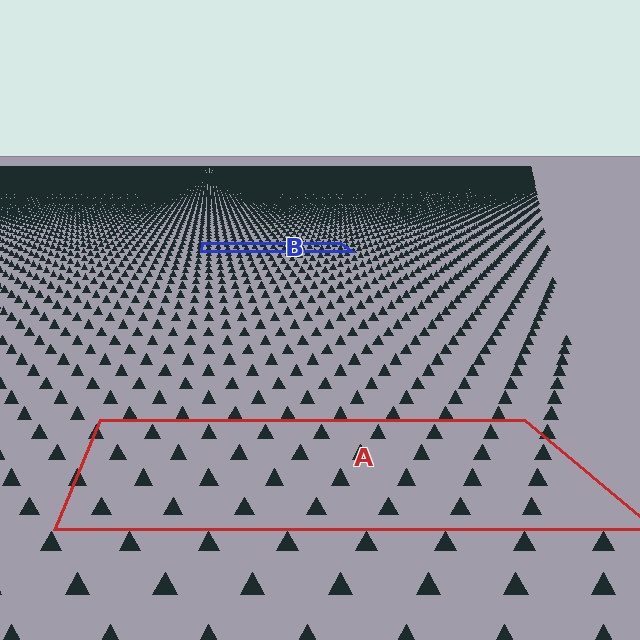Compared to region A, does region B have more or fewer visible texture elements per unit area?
Region B has more texture elements per unit area — they are packed more densely because it is farther away.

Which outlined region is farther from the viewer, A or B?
Region B is farther from the viewer — the texture elements inside it appear smaller and more densely packed.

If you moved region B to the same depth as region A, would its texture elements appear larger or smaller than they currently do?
They would appear larger. At a closer depth, the same texture elements are projected at a bigger on-screen size.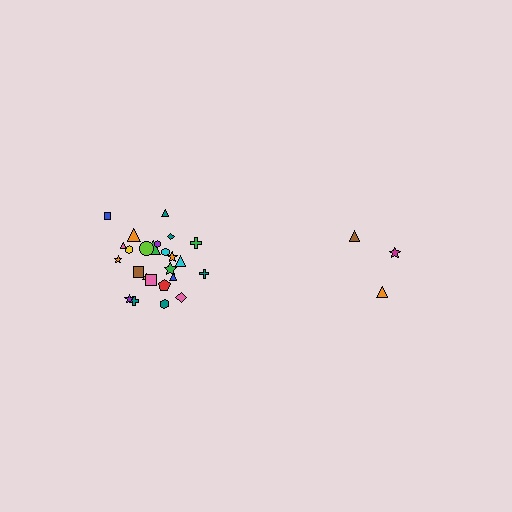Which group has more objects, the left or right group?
The left group.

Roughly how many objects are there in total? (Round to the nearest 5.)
Roughly 30 objects in total.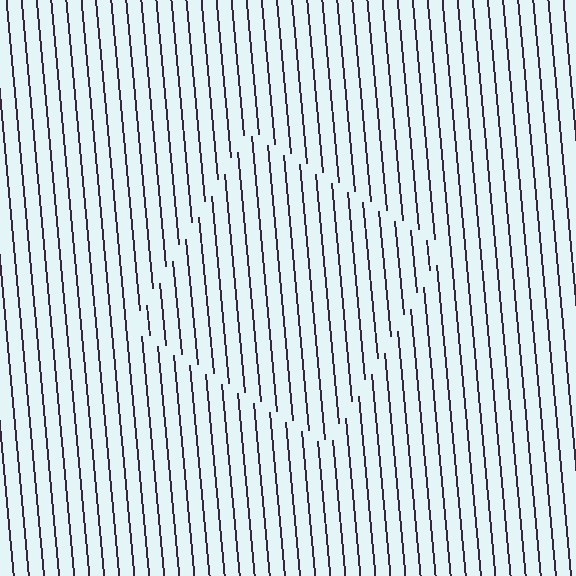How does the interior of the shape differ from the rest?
The interior of the shape contains the same grating, shifted by half a period — the contour is defined by the phase discontinuity where line-ends from the inner and outer gratings abut.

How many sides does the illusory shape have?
4 sides — the line-ends trace a square.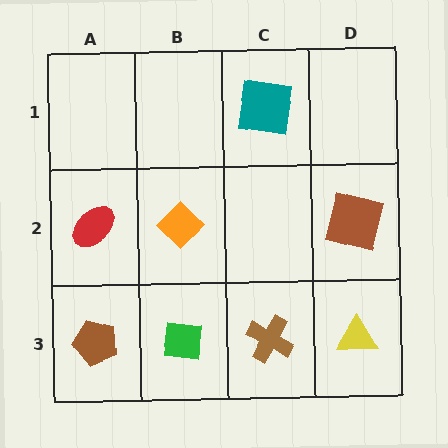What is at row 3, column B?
A green square.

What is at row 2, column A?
A red ellipse.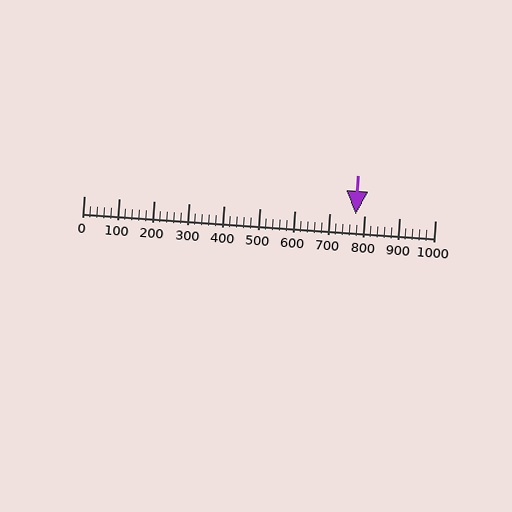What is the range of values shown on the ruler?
The ruler shows values from 0 to 1000.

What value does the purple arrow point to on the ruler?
The purple arrow points to approximately 775.